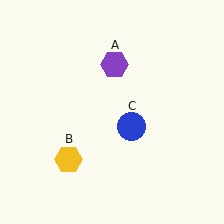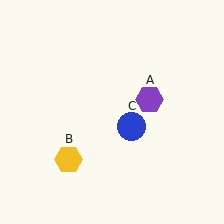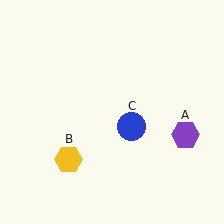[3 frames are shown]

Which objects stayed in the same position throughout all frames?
Yellow hexagon (object B) and blue circle (object C) remained stationary.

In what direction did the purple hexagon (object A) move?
The purple hexagon (object A) moved down and to the right.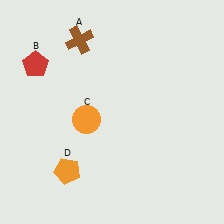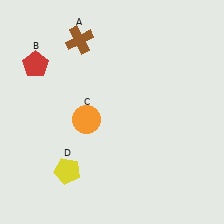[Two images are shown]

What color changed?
The pentagon (D) changed from orange in Image 1 to yellow in Image 2.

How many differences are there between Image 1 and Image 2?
There is 1 difference between the two images.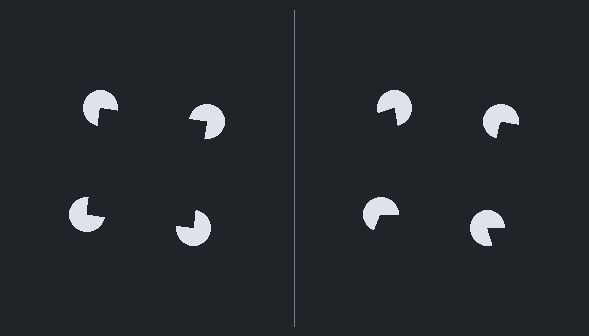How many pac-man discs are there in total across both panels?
8 — 4 on each side.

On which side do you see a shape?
An illusory square appears on the left side. On the right side the wedge cuts are rotated, so no coherent shape forms.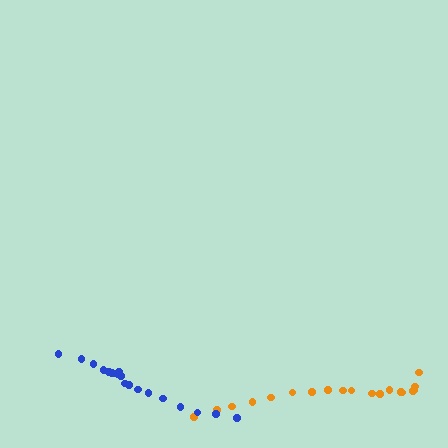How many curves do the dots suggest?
There are 2 distinct paths.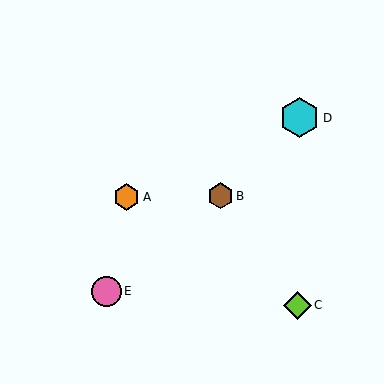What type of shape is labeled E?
Shape E is a pink circle.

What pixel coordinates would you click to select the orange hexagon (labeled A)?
Click at (127, 197) to select the orange hexagon A.